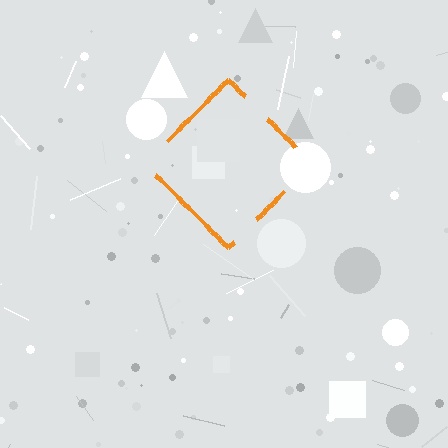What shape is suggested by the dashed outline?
The dashed outline suggests a diamond.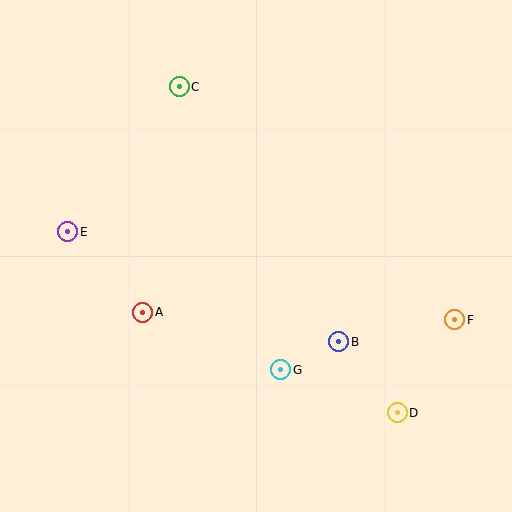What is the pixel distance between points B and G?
The distance between B and G is 64 pixels.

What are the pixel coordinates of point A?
Point A is at (143, 312).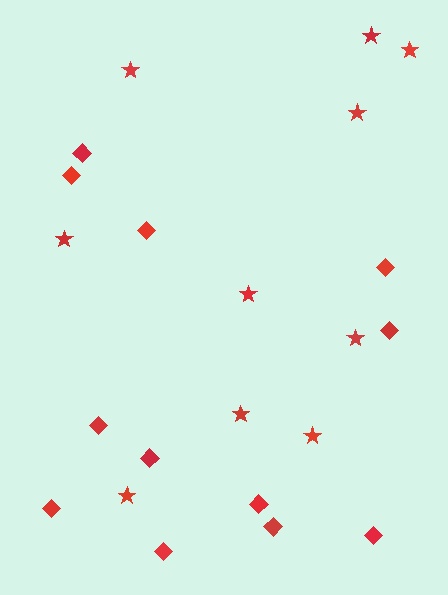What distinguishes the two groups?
There are 2 groups: one group of stars (10) and one group of diamonds (12).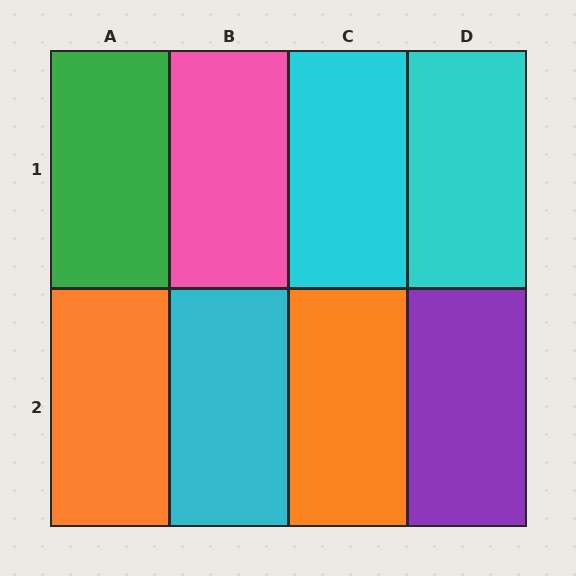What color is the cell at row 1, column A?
Green.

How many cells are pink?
1 cell is pink.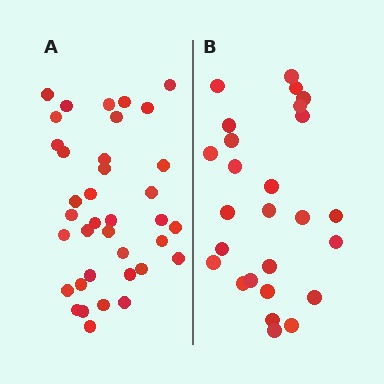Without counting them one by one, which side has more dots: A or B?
Region A (the left region) has more dots.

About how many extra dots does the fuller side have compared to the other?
Region A has roughly 12 or so more dots than region B.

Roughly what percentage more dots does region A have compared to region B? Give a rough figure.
About 40% more.